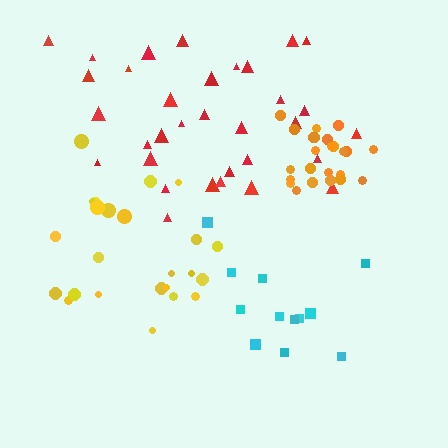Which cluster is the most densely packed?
Orange.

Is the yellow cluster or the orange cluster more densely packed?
Orange.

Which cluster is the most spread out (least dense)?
Cyan.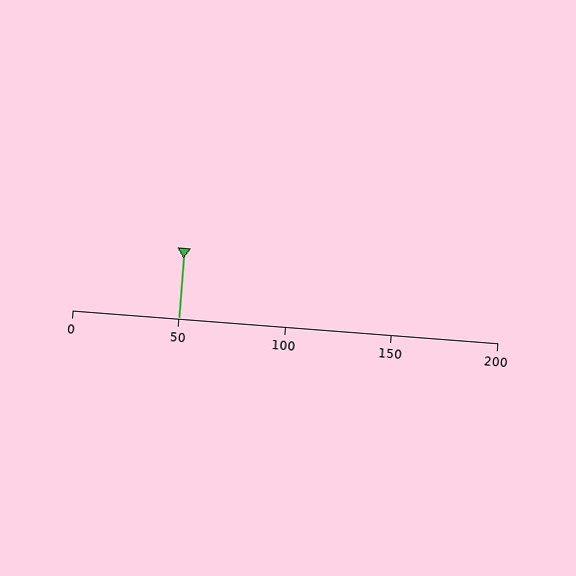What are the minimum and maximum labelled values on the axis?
The axis runs from 0 to 200.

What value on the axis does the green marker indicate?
The marker indicates approximately 50.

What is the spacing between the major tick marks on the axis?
The major ticks are spaced 50 apart.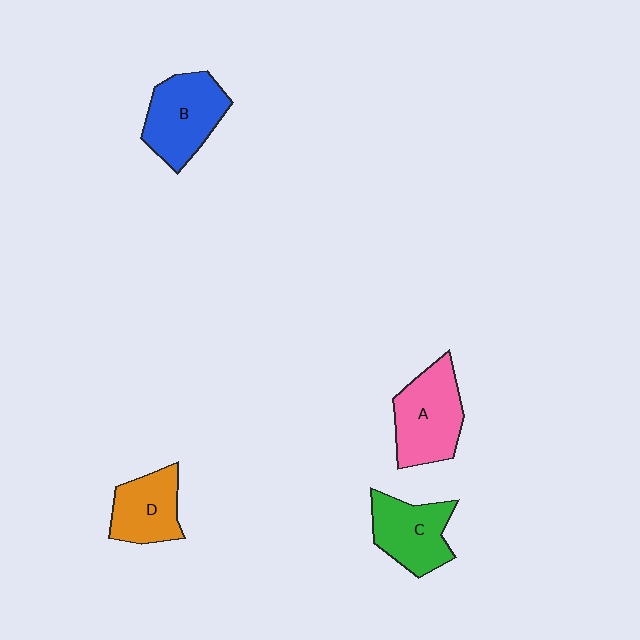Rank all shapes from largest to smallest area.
From largest to smallest: A (pink), B (blue), C (green), D (orange).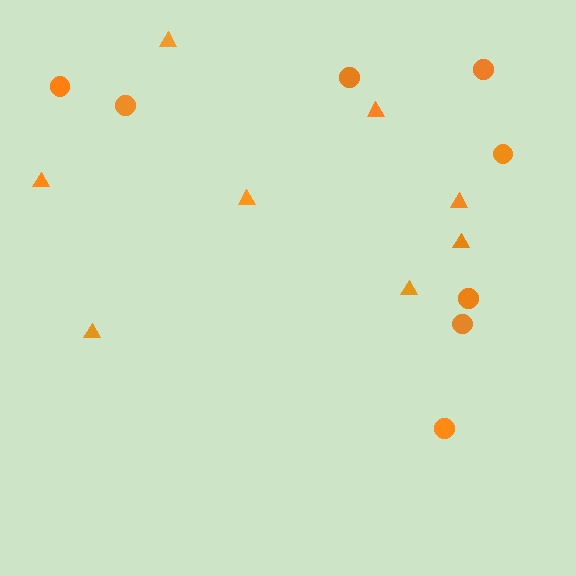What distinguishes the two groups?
There are 2 groups: one group of triangles (8) and one group of circles (8).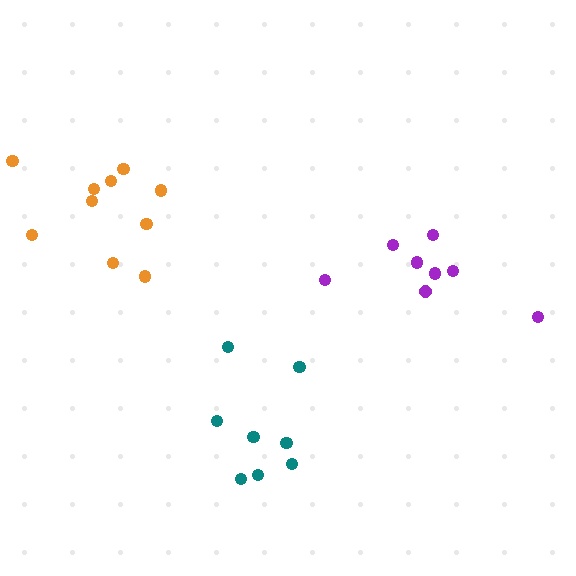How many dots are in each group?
Group 1: 8 dots, Group 2: 10 dots, Group 3: 8 dots (26 total).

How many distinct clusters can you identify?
There are 3 distinct clusters.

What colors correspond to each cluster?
The clusters are colored: teal, orange, purple.